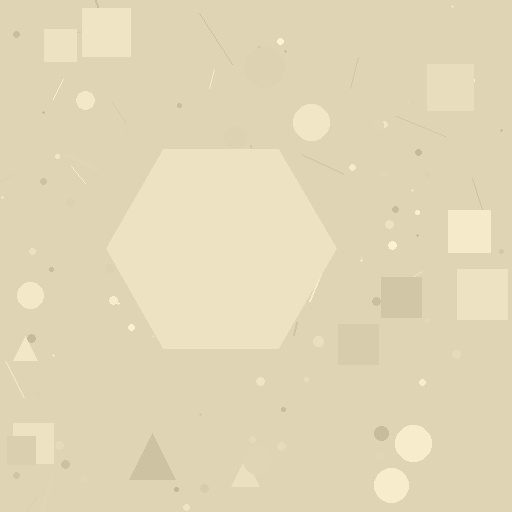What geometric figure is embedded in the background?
A hexagon is embedded in the background.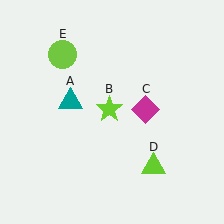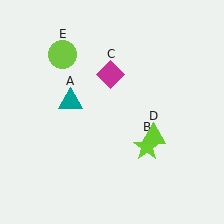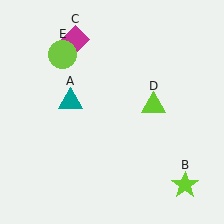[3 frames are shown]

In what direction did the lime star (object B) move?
The lime star (object B) moved down and to the right.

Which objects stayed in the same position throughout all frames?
Teal triangle (object A) and lime circle (object E) remained stationary.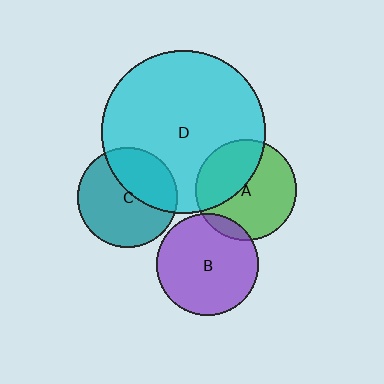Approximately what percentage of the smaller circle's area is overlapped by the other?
Approximately 40%.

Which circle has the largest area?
Circle D (cyan).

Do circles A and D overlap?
Yes.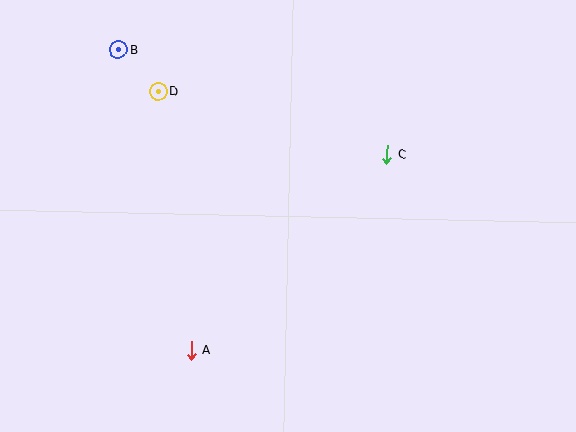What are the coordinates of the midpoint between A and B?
The midpoint between A and B is at (155, 200).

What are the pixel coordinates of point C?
Point C is at (387, 154).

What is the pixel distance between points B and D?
The distance between B and D is 58 pixels.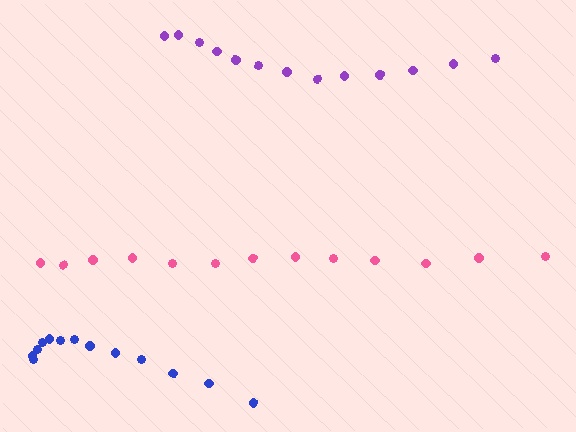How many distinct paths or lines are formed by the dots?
There are 3 distinct paths.